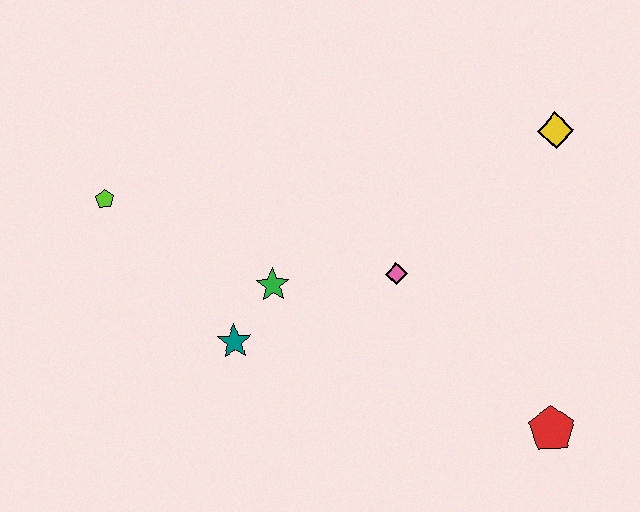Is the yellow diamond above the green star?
Yes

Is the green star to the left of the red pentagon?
Yes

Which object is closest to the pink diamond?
The green star is closest to the pink diamond.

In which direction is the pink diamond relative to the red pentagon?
The pink diamond is above the red pentagon.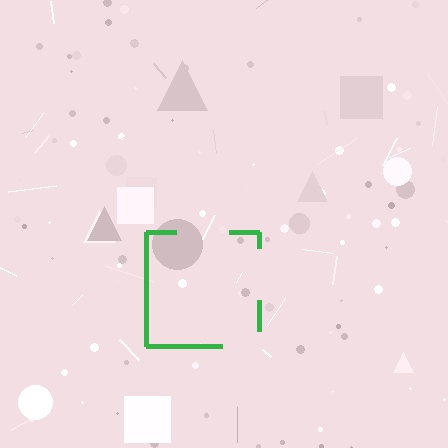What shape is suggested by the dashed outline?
The dashed outline suggests a square.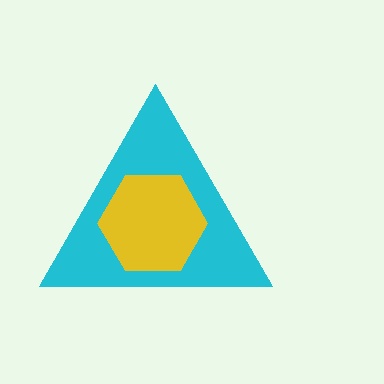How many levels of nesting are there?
2.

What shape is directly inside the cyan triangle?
The yellow hexagon.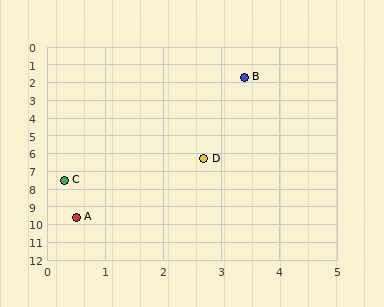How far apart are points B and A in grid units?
Points B and A are about 8.4 grid units apart.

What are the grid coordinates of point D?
Point D is at approximately (2.7, 6.3).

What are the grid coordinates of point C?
Point C is at approximately (0.3, 7.5).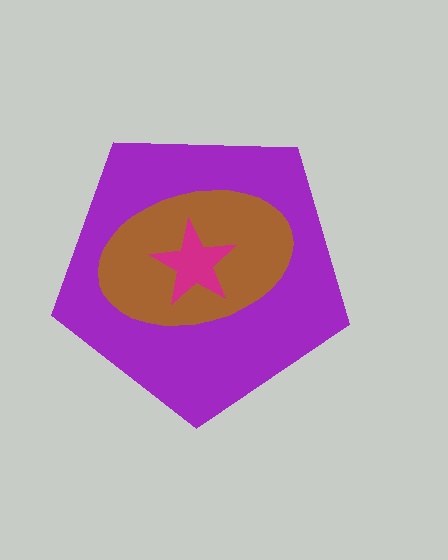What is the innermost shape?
The magenta star.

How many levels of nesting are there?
3.